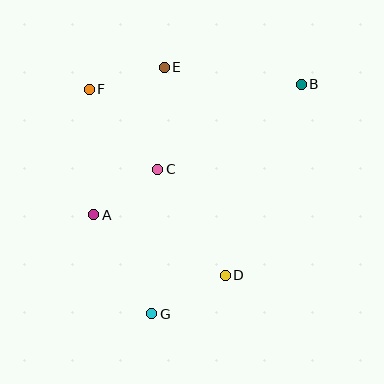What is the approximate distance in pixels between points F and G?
The distance between F and G is approximately 233 pixels.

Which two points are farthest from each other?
Points B and G are farthest from each other.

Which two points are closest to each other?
Points E and F are closest to each other.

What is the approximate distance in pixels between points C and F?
The distance between C and F is approximately 105 pixels.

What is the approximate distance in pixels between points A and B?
The distance between A and B is approximately 245 pixels.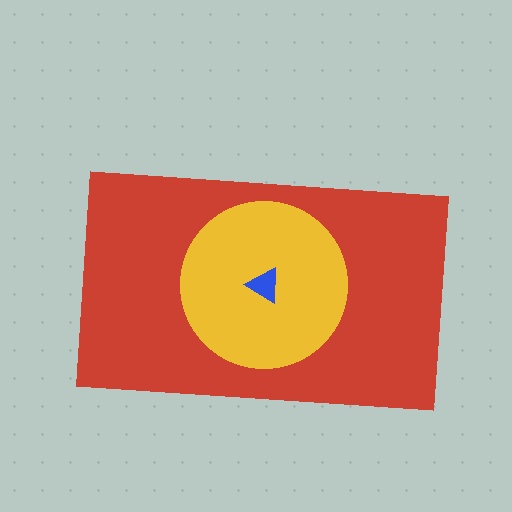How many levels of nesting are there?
3.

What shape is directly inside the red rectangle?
The yellow circle.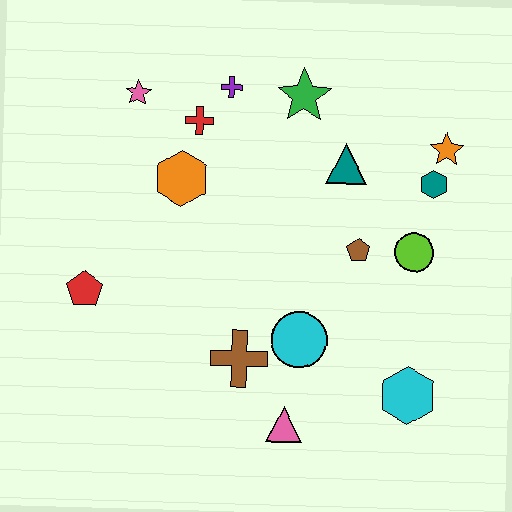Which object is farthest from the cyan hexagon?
The pink star is farthest from the cyan hexagon.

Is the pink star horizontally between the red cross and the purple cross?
No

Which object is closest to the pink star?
The red cross is closest to the pink star.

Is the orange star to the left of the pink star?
No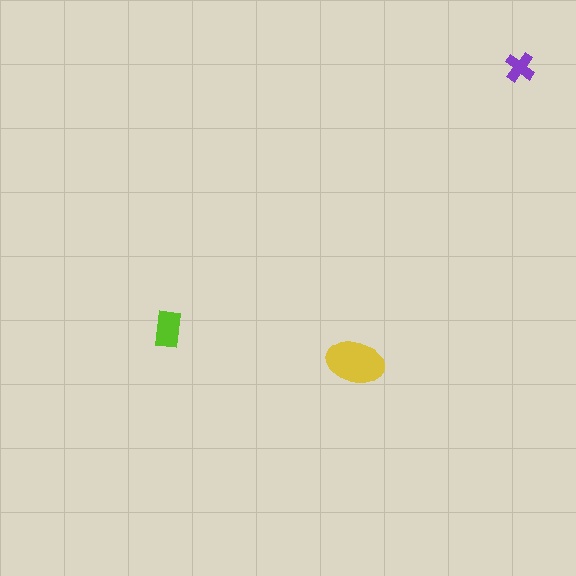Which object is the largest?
The yellow ellipse.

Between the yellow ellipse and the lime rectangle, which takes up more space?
The yellow ellipse.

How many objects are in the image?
There are 3 objects in the image.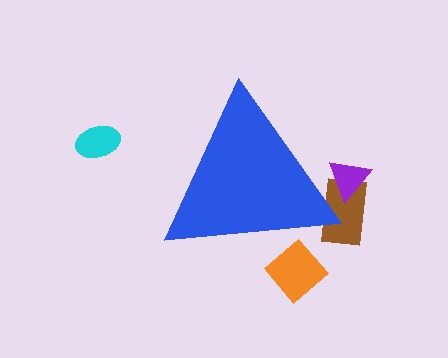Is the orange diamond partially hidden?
Yes, the orange diamond is partially hidden behind the blue triangle.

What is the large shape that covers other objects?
A blue triangle.